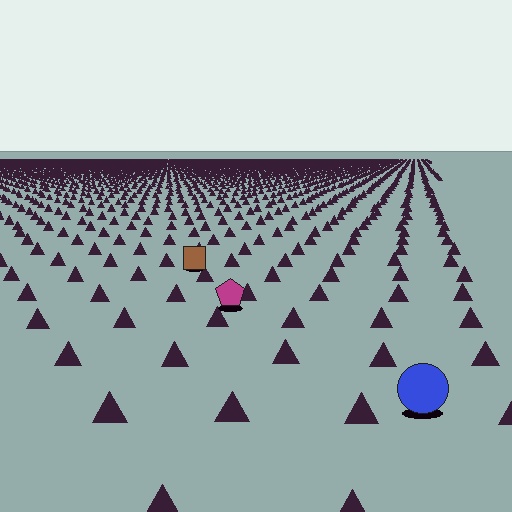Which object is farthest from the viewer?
The brown square is farthest from the viewer. It appears smaller and the ground texture around it is denser.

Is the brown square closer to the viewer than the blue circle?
No. The blue circle is closer — you can tell from the texture gradient: the ground texture is coarser near it.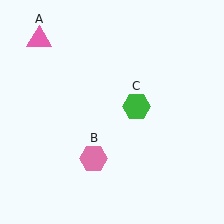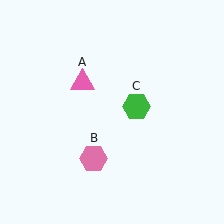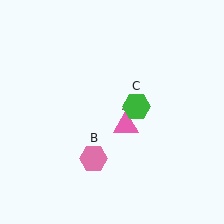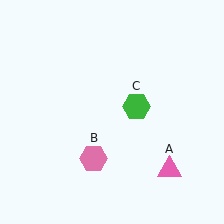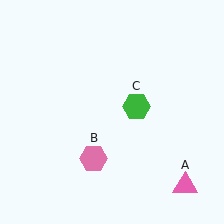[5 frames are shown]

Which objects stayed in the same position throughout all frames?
Pink hexagon (object B) and green hexagon (object C) remained stationary.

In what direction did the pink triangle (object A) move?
The pink triangle (object A) moved down and to the right.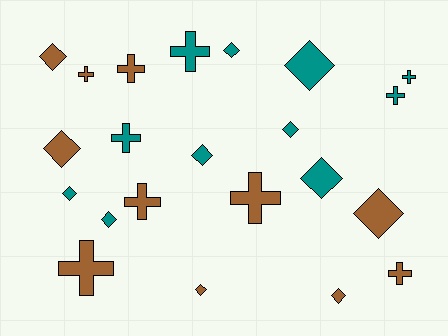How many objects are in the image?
There are 22 objects.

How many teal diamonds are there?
There are 7 teal diamonds.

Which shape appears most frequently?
Diamond, with 12 objects.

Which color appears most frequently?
Teal, with 11 objects.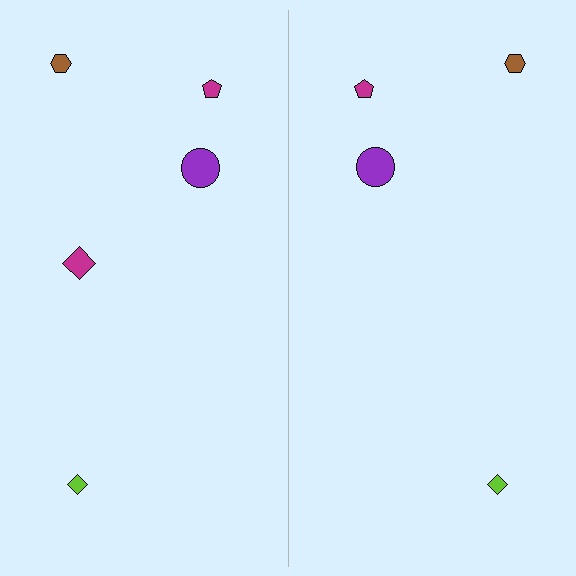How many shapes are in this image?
There are 9 shapes in this image.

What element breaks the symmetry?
A magenta diamond is missing from the right side.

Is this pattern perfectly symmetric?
No, the pattern is not perfectly symmetric. A magenta diamond is missing from the right side.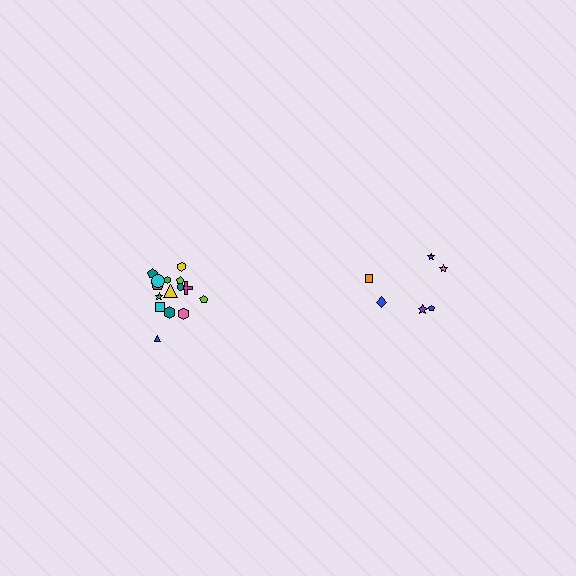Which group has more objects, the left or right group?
The left group.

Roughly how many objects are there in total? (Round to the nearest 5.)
Roughly 20 objects in total.